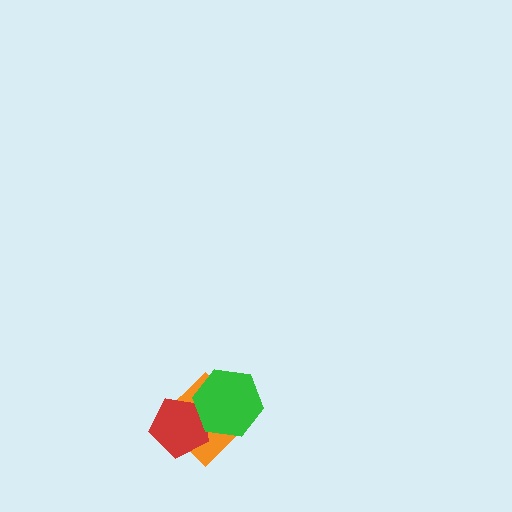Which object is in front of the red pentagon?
The green hexagon is in front of the red pentagon.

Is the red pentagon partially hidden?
Yes, it is partially covered by another shape.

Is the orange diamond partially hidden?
Yes, it is partially covered by another shape.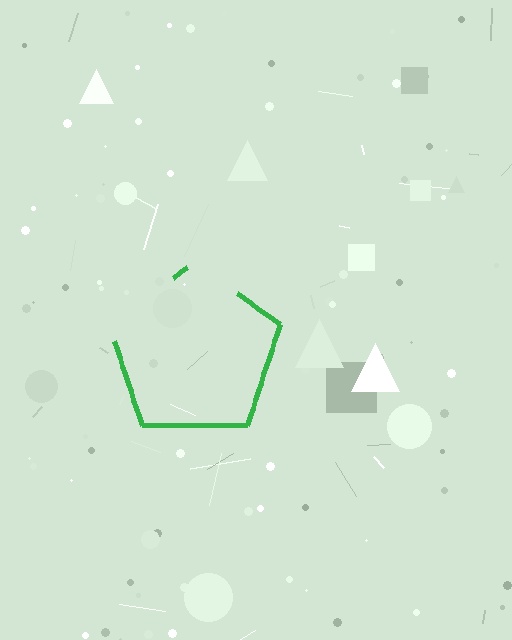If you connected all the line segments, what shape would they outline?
They would outline a pentagon.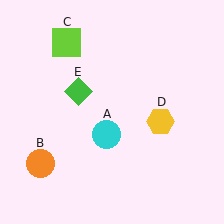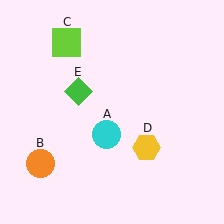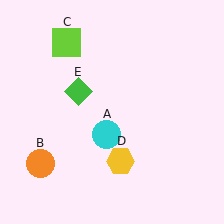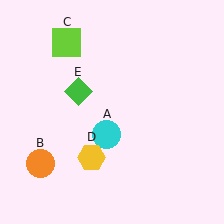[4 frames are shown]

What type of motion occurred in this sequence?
The yellow hexagon (object D) rotated clockwise around the center of the scene.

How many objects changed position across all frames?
1 object changed position: yellow hexagon (object D).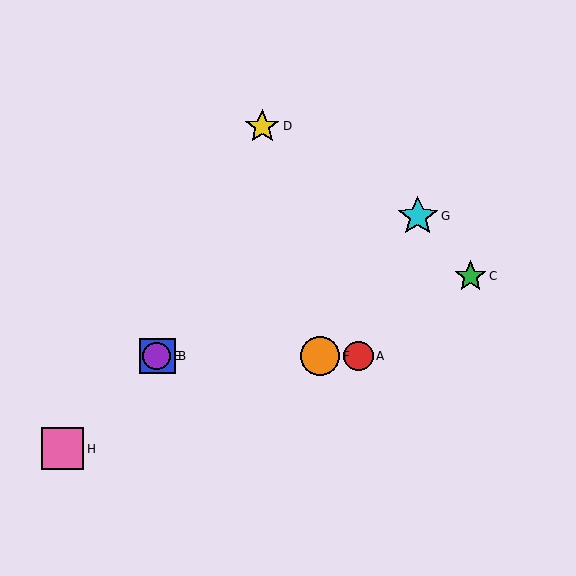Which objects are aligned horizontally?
Objects A, B, E, F are aligned horizontally.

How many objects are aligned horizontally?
4 objects (A, B, E, F) are aligned horizontally.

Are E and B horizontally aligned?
Yes, both are at y≈356.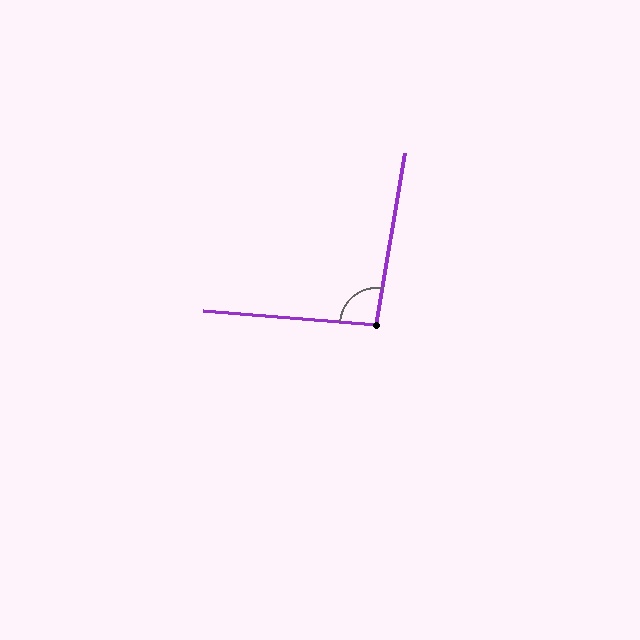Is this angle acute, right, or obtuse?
It is obtuse.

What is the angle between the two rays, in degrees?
Approximately 95 degrees.